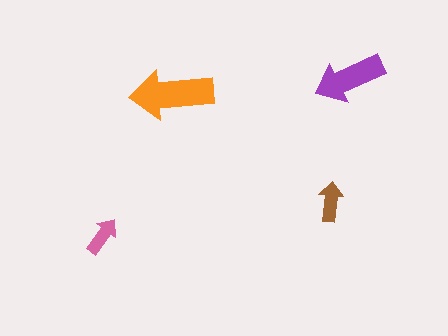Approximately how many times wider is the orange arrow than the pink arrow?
About 2 times wider.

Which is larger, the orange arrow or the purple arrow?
The orange one.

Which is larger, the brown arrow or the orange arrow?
The orange one.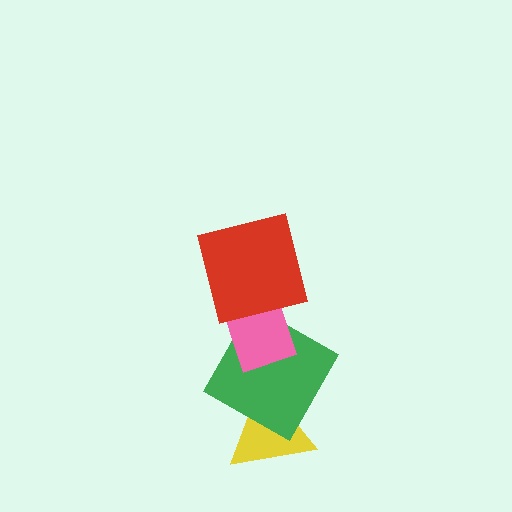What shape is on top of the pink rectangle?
The red square is on top of the pink rectangle.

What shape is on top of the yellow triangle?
The green square is on top of the yellow triangle.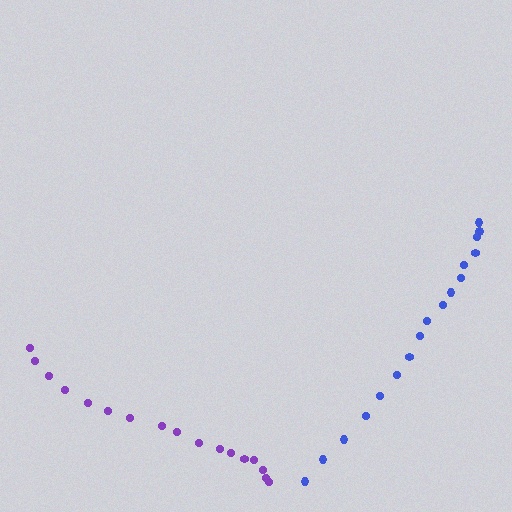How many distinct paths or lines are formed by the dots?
There are 2 distinct paths.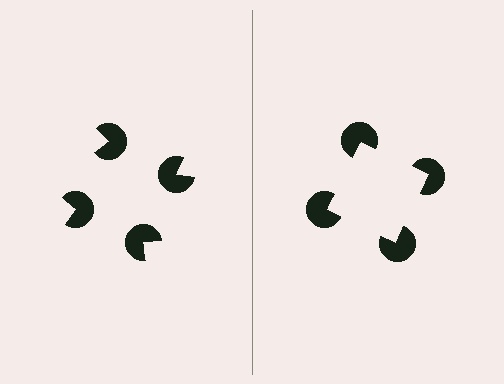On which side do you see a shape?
An illusory square appears on the right side. On the left side the wedge cuts are rotated, so no coherent shape forms.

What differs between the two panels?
The pac-man discs are positioned identically on both sides; only the wedge orientations differ. On the right they align to a square; on the left they are misaligned.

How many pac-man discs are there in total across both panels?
8 — 4 on each side.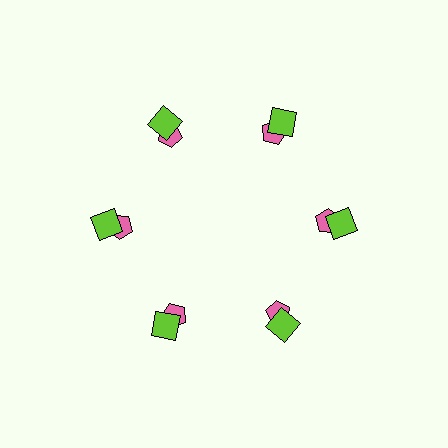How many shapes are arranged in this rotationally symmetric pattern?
There are 12 shapes, arranged in 6 groups of 2.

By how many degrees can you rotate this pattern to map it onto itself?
The pattern maps onto itself every 60 degrees of rotation.